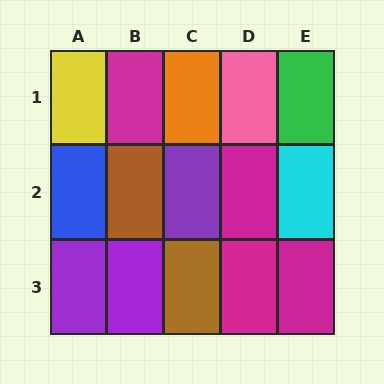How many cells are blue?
1 cell is blue.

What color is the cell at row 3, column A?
Purple.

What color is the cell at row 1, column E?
Green.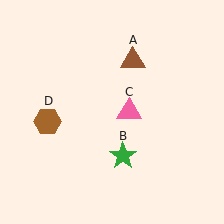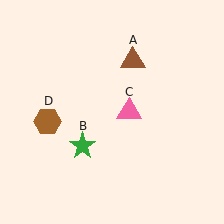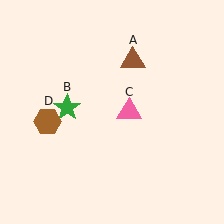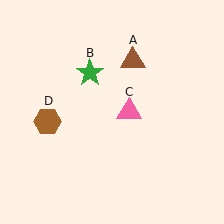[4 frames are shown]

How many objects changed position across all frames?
1 object changed position: green star (object B).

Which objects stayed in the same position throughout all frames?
Brown triangle (object A) and pink triangle (object C) and brown hexagon (object D) remained stationary.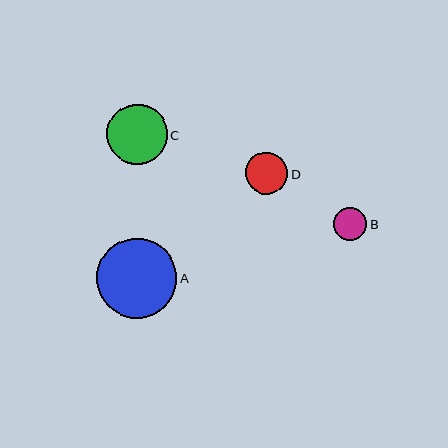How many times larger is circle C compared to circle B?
Circle C is approximately 1.8 times the size of circle B.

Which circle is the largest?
Circle A is the largest with a size of approximately 81 pixels.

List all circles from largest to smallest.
From largest to smallest: A, C, D, B.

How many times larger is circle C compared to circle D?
Circle C is approximately 1.4 times the size of circle D.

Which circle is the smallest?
Circle B is the smallest with a size of approximately 33 pixels.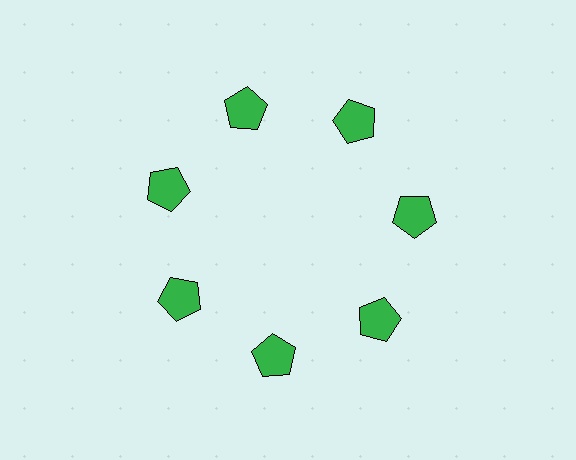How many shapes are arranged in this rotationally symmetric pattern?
There are 7 shapes, arranged in 7 groups of 1.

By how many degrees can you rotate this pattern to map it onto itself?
The pattern maps onto itself every 51 degrees of rotation.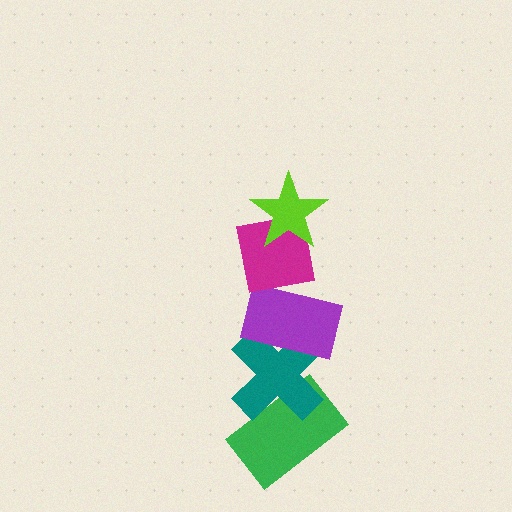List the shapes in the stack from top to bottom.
From top to bottom: the lime star, the magenta square, the purple rectangle, the teal cross, the green rectangle.